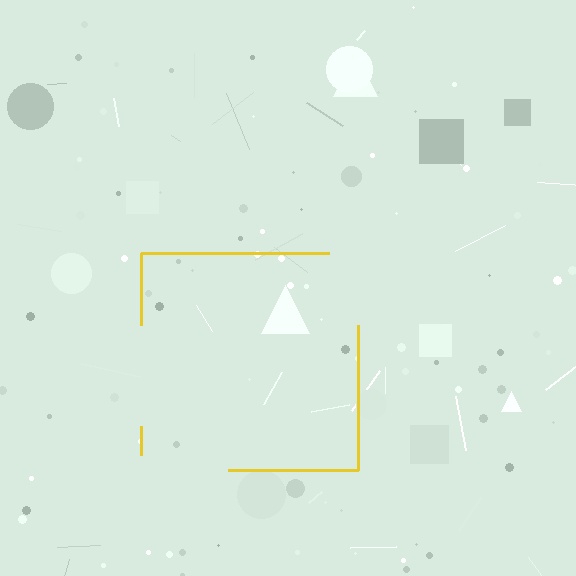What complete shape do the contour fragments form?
The contour fragments form a square.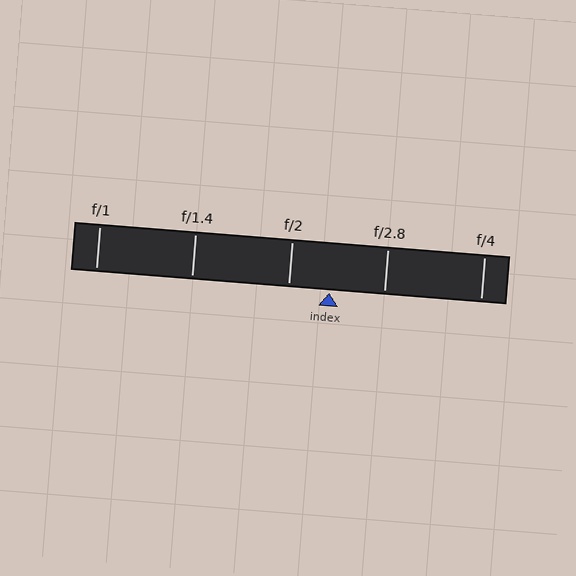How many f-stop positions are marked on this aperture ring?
There are 5 f-stop positions marked.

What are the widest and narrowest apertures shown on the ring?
The widest aperture shown is f/1 and the narrowest is f/4.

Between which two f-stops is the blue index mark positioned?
The index mark is between f/2 and f/2.8.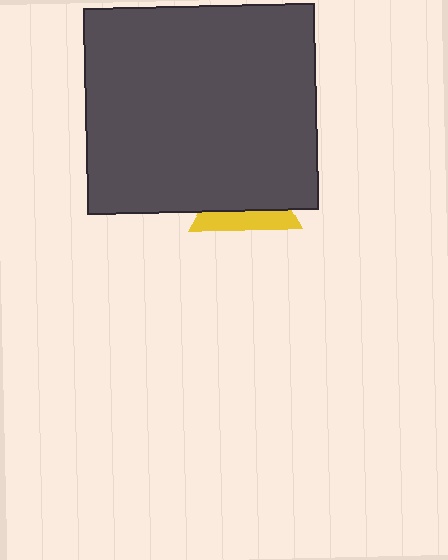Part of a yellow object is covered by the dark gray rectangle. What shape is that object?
It is a triangle.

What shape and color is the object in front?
The object in front is a dark gray rectangle.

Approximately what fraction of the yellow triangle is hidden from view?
Roughly 64% of the yellow triangle is hidden behind the dark gray rectangle.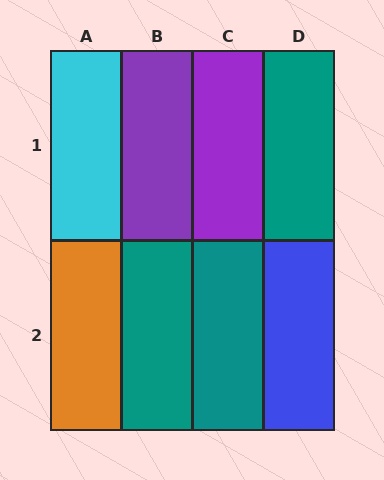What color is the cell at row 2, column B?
Teal.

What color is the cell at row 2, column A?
Orange.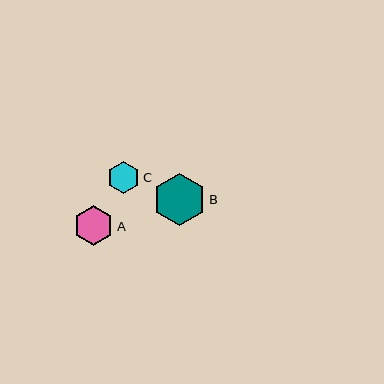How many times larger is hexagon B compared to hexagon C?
Hexagon B is approximately 1.6 times the size of hexagon C.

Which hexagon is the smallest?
Hexagon C is the smallest with a size of approximately 33 pixels.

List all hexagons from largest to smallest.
From largest to smallest: B, A, C.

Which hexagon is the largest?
Hexagon B is the largest with a size of approximately 53 pixels.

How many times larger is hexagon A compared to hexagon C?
Hexagon A is approximately 1.2 times the size of hexagon C.